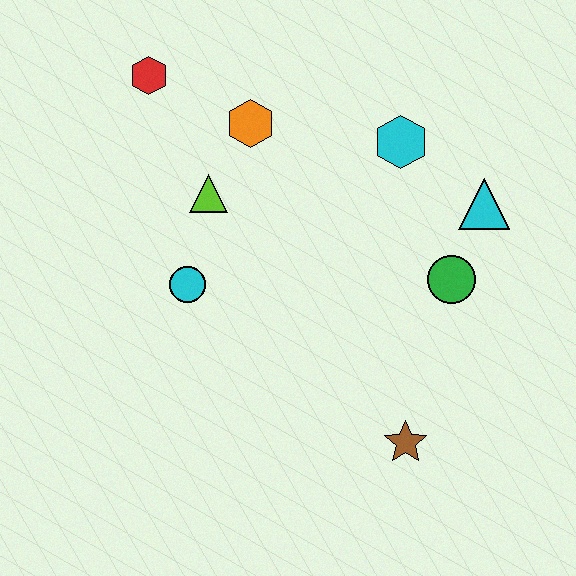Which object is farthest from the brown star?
The red hexagon is farthest from the brown star.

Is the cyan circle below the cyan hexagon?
Yes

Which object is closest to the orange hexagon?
The lime triangle is closest to the orange hexagon.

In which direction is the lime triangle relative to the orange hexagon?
The lime triangle is below the orange hexagon.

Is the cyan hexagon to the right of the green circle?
No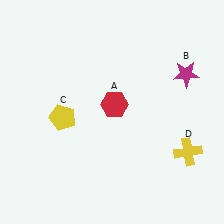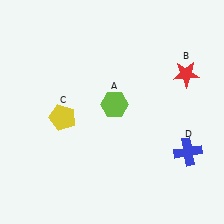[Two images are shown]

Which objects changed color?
A changed from red to lime. B changed from magenta to red. D changed from yellow to blue.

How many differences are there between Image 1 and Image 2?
There are 3 differences between the two images.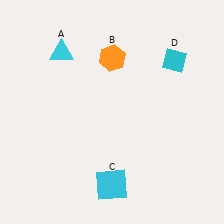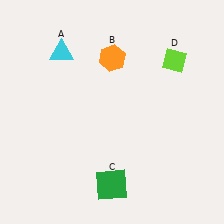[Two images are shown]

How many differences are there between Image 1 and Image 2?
There are 2 differences between the two images.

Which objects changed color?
C changed from cyan to green. D changed from cyan to lime.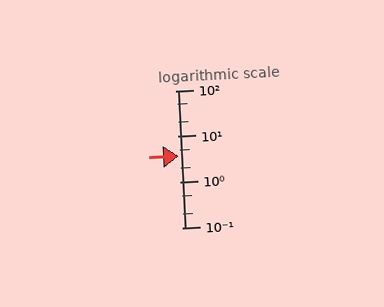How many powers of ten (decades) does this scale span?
The scale spans 3 decades, from 0.1 to 100.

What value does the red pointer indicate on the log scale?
The pointer indicates approximately 3.6.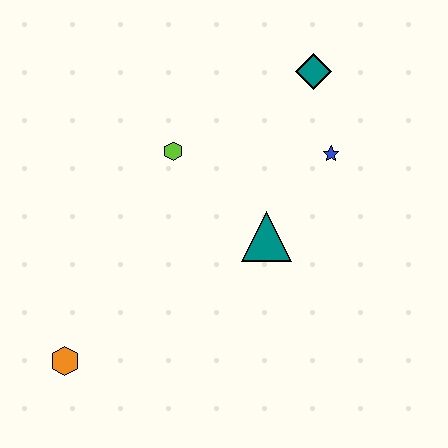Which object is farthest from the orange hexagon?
The teal diamond is farthest from the orange hexagon.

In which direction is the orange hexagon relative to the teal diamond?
The orange hexagon is below the teal diamond.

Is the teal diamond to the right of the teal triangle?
Yes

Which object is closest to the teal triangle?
The blue star is closest to the teal triangle.